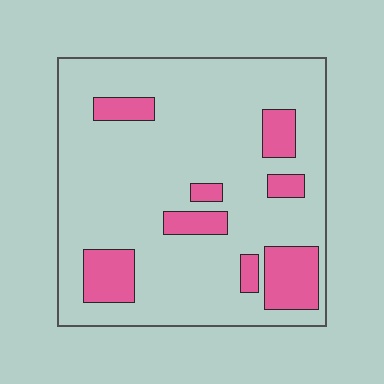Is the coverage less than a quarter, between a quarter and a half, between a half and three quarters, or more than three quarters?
Less than a quarter.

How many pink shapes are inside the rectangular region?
8.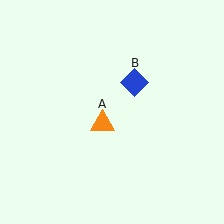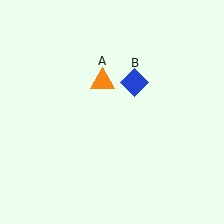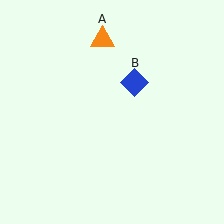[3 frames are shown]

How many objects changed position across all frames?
1 object changed position: orange triangle (object A).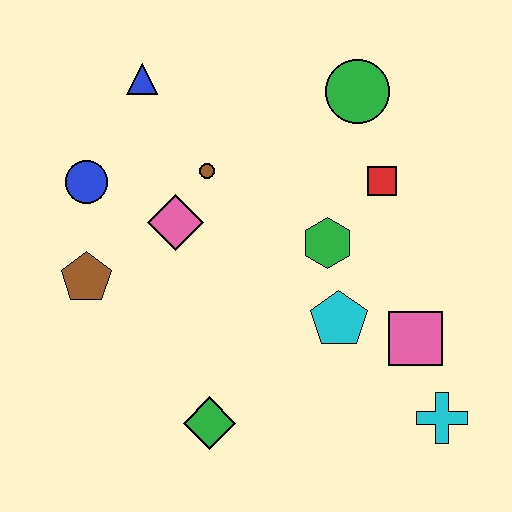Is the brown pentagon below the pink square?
No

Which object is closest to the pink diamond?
The brown circle is closest to the pink diamond.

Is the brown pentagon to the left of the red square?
Yes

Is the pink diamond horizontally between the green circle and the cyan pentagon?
No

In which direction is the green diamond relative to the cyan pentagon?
The green diamond is to the left of the cyan pentagon.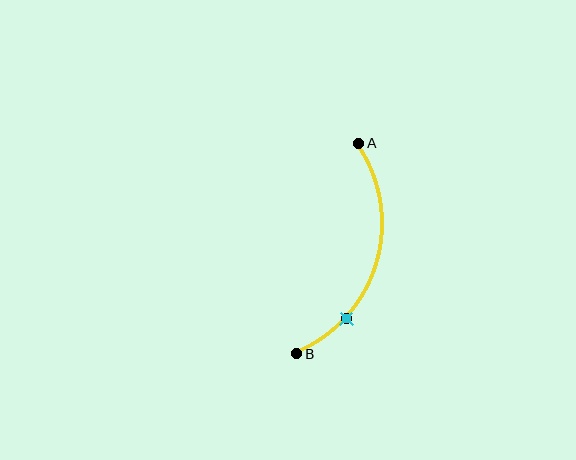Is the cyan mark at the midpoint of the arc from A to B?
No. The cyan mark lies on the arc but is closer to endpoint B. The arc midpoint would be at the point on the curve equidistant along the arc from both A and B.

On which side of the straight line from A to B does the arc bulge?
The arc bulges to the right of the straight line connecting A and B.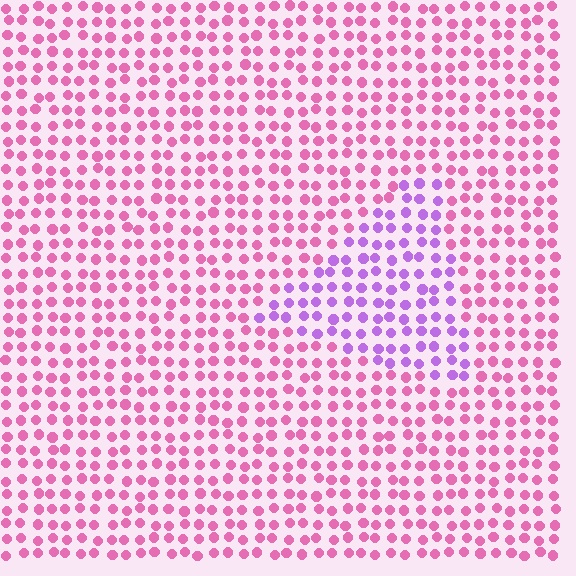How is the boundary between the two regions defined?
The boundary is defined purely by a slight shift in hue (about 45 degrees). Spacing, size, and orientation are identical on both sides.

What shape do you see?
I see a triangle.